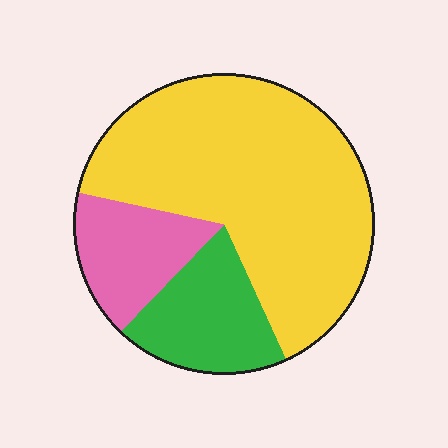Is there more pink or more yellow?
Yellow.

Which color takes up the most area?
Yellow, at roughly 65%.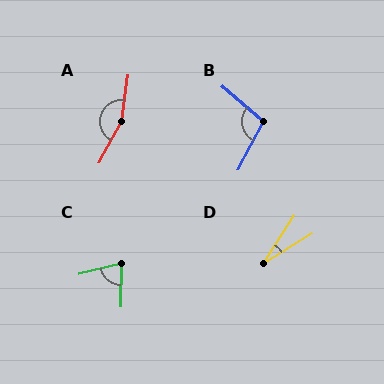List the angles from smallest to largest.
D (26°), C (75°), B (103°), A (160°).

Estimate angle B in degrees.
Approximately 103 degrees.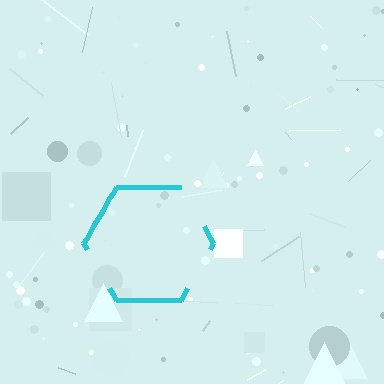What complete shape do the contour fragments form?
The contour fragments form a hexagon.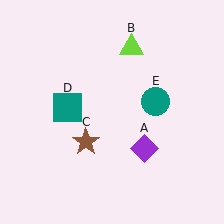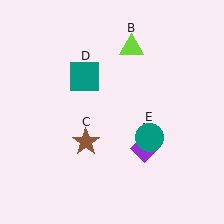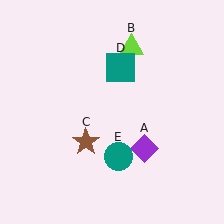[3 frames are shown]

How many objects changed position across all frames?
2 objects changed position: teal square (object D), teal circle (object E).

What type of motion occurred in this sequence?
The teal square (object D), teal circle (object E) rotated clockwise around the center of the scene.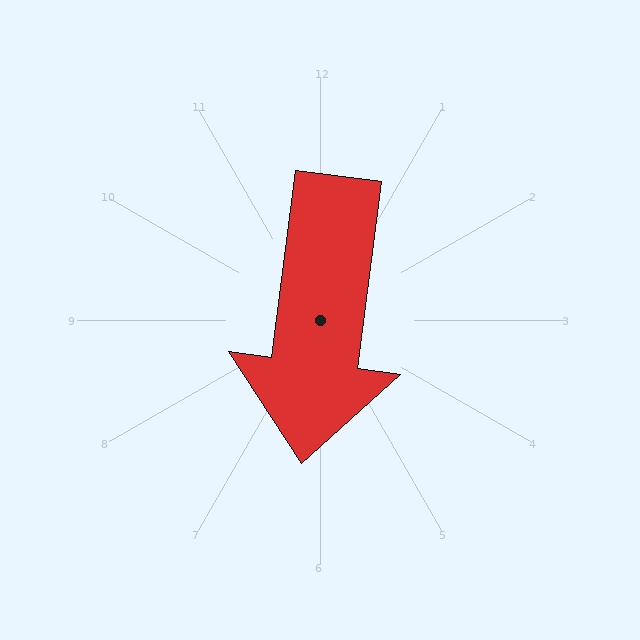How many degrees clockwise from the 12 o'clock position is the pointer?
Approximately 187 degrees.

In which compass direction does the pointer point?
South.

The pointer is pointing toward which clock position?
Roughly 6 o'clock.